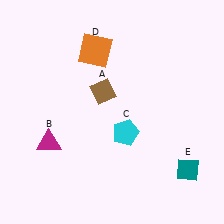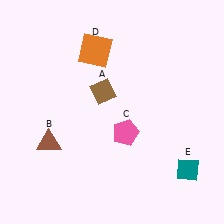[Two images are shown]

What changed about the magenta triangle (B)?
In Image 1, B is magenta. In Image 2, it changed to brown.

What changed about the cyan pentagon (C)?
In Image 1, C is cyan. In Image 2, it changed to pink.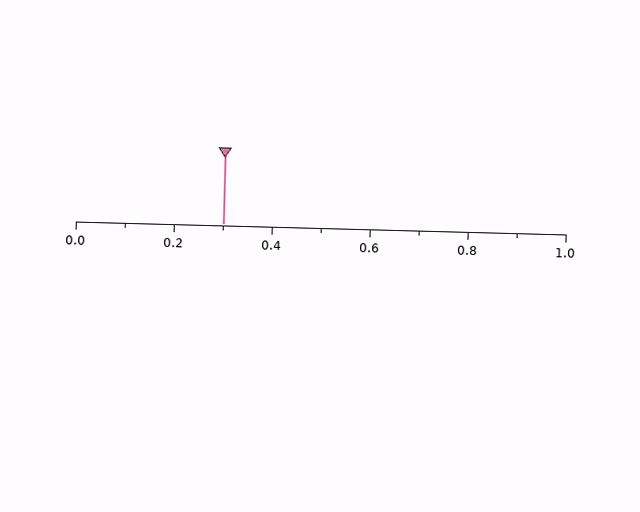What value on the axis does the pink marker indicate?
The marker indicates approximately 0.3.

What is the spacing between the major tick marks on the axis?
The major ticks are spaced 0.2 apart.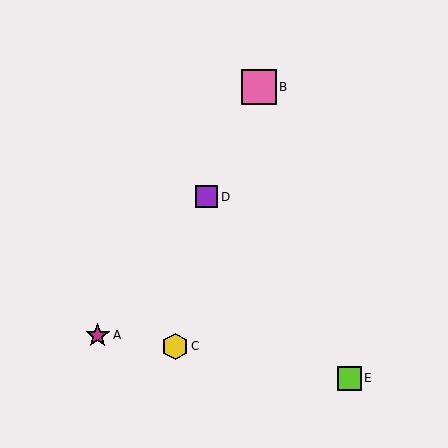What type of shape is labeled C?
Shape C is a yellow hexagon.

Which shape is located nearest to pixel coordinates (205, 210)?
The purple square (labeled D) at (207, 197) is nearest to that location.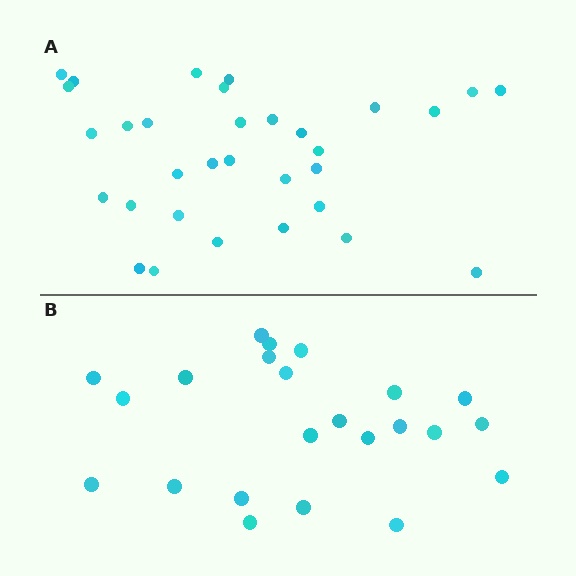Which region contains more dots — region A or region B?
Region A (the top region) has more dots.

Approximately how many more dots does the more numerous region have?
Region A has roughly 8 or so more dots than region B.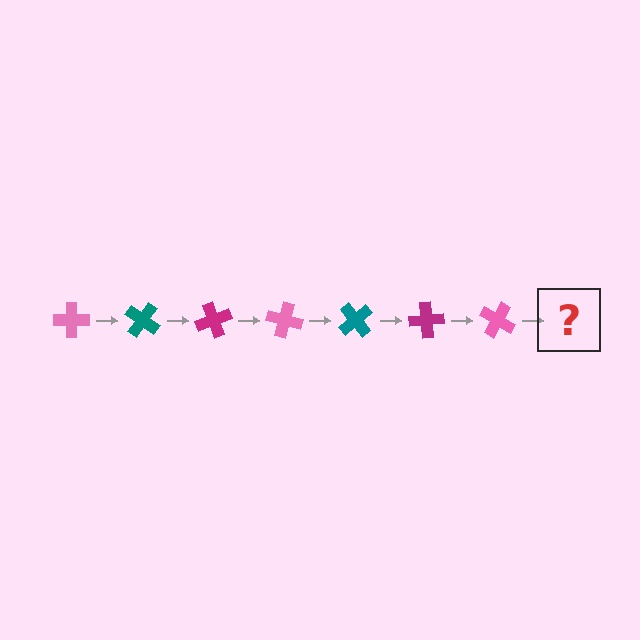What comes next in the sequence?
The next element should be a teal cross, rotated 245 degrees from the start.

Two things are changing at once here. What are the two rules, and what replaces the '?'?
The two rules are that it rotates 35 degrees each step and the color cycles through pink, teal, and magenta. The '?' should be a teal cross, rotated 245 degrees from the start.